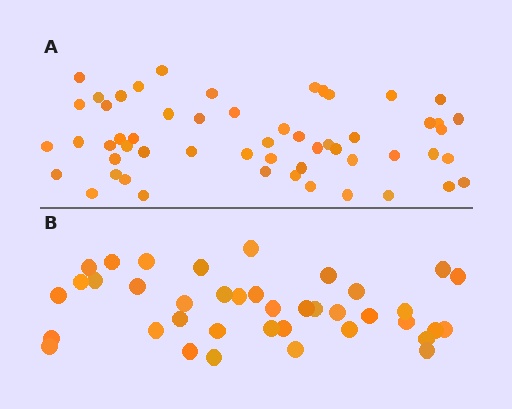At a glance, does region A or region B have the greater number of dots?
Region A (the top region) has more dots.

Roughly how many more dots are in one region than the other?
Region A has approximately 15 more dots than region B.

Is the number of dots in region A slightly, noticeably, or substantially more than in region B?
Region A has noticeably more, but not dramatically so. The ratio is roughly 1.4 to 1.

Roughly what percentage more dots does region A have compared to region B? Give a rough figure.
About 40% more.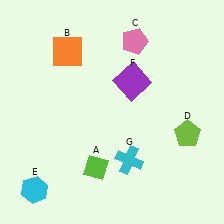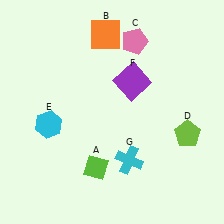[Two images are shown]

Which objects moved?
The objects that moved are: the orange square (B), the cyan hexagon (E).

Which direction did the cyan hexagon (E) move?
The cyan hexagon (E) moved up.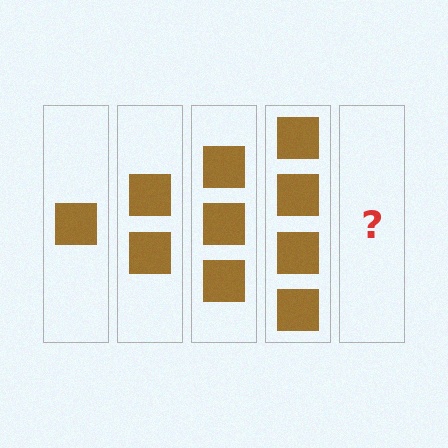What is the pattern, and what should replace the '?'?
The pattern is that each step adds one more square. The '?' should be 5 squares.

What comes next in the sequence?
The next element should be 5 squares.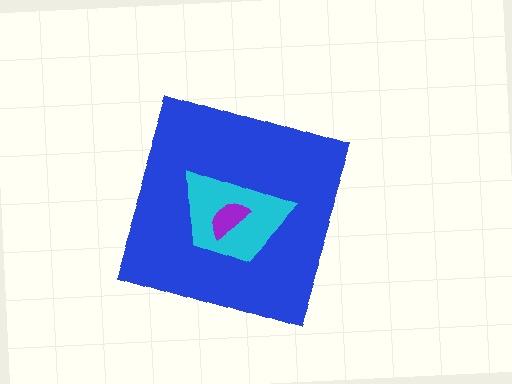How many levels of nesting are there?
3.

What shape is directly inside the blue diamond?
The cyan trapezoid.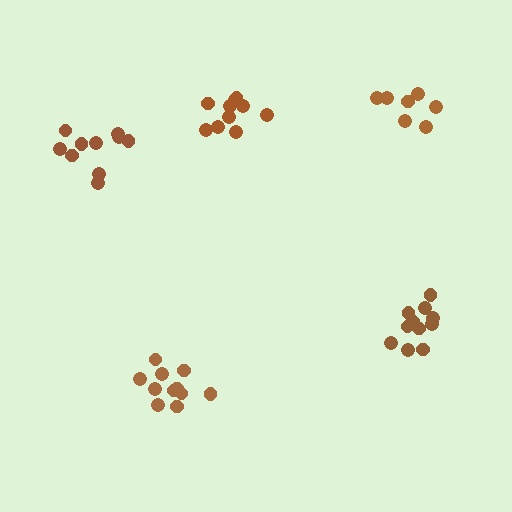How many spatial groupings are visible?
There are 5 spatial groupings.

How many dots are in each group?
Group 1: 7 dots, Group 2: 10 dots, Group 3: 11 dots, Group 4: 10 dots, Group 5: 11 dots (49 total).